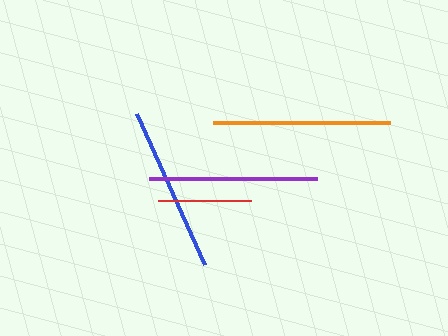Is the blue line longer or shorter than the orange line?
The orange line is longer than the blue line.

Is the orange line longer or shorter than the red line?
The orange line is longer than the red line.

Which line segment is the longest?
The orange line is the longest at approximately 177 pixels.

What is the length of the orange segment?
The orange segment is approximately 177 pixels long.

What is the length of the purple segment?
The purple segment is approximately 167 pixels long.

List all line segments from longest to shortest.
From longest to shortest: orange, purple, blue, red.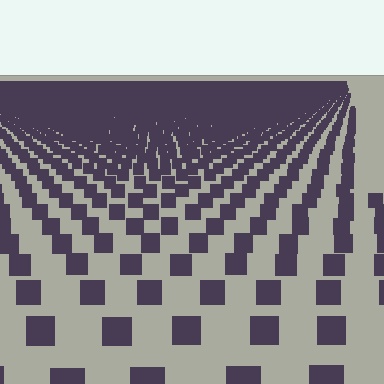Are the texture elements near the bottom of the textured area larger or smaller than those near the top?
Larger. Near the bottom, elements are closer to the viewer and appear at a bigger on-screen size.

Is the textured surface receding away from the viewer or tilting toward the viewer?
The surface is receding away from the viewer. Texture elements get smaller and denser toward the top.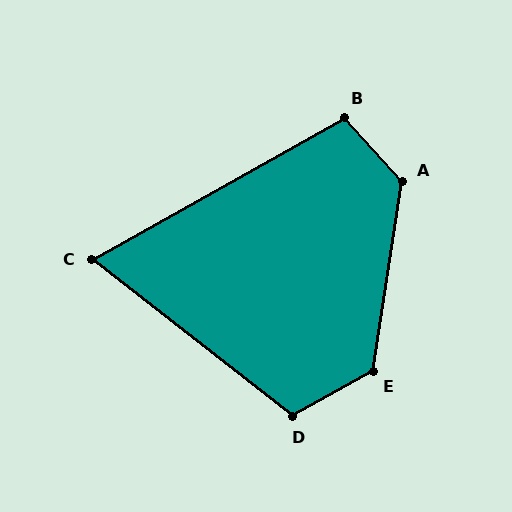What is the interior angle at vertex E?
Approximately 128 degrees (obtuse).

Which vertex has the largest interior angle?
A, at approximately 129 degrees.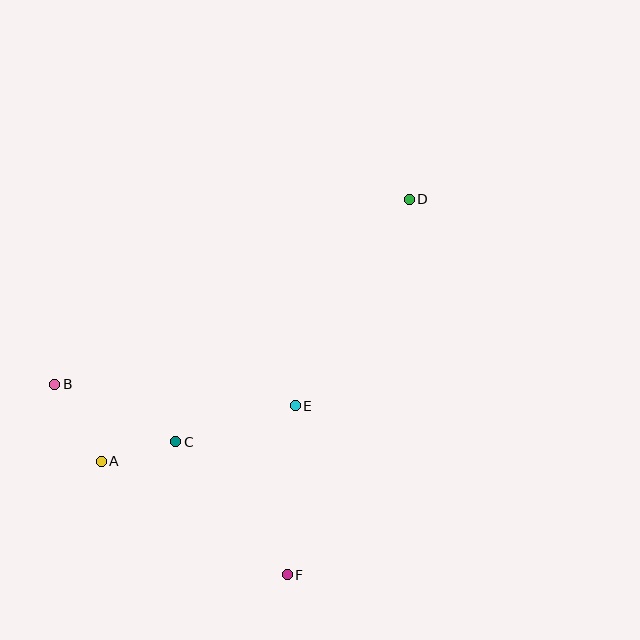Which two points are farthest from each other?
Points A and D are farthest from each other.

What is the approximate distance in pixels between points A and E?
The distance between A and E is approximately 202 pixels.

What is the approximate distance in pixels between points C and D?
The distance between C and D is approximately 337 pixels.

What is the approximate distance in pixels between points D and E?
The distance between D and E is approximately 236 pixels.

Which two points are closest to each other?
Points A and C are closest to each other.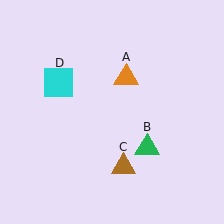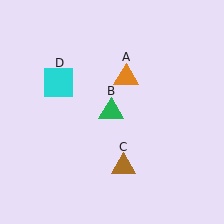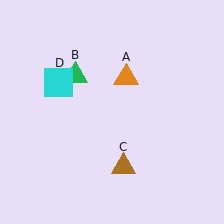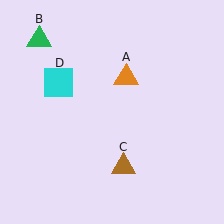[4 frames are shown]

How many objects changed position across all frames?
1 object changed position: green triangle (object B).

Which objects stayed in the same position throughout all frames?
Orange triangle (object A) and brown triangle (object C) and cyan square (object D) remained stationary.